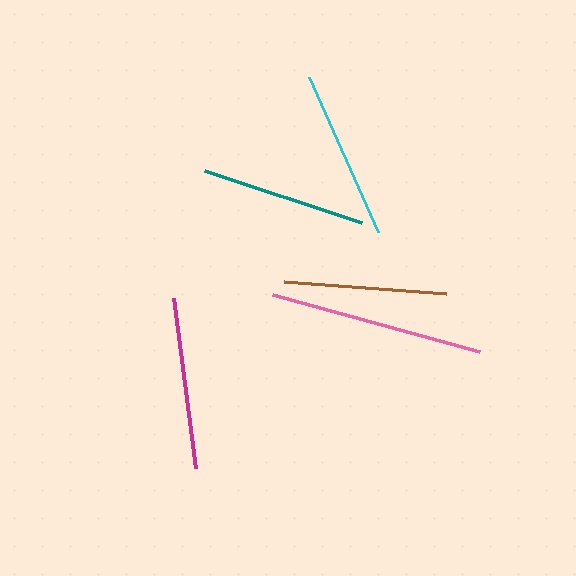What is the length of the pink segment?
The pink segment is approximately 215 pixels long.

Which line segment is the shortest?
The brown line is the shortest at approximately 162 pixels.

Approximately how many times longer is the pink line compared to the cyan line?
The pink line is approximately 1.3 times the length of the cyan line.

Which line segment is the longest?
The pink line is the longest at approximately 215 pixels.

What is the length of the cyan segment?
The cyan segment is approximately 170 pixels long.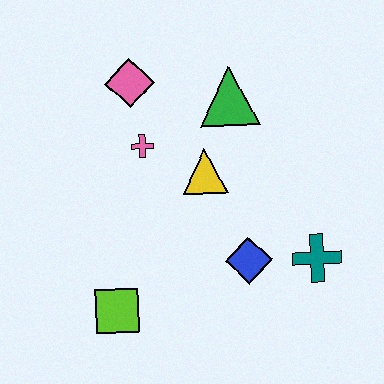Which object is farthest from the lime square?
The green triangle is farthest from the lime square.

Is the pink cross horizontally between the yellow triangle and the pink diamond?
Yes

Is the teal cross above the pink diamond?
No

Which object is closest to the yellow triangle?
The pink cross is closest to the yellow triangle.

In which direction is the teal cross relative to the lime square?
The teal cross is to the right of the lime square.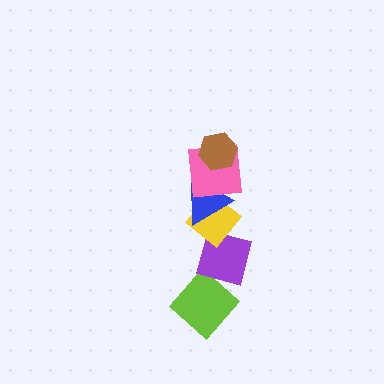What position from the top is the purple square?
The purple square is 5th from the top.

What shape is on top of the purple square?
The yellow diamond is on top of the purple square.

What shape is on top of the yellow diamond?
The blue triangle is on top of the yellow diamond.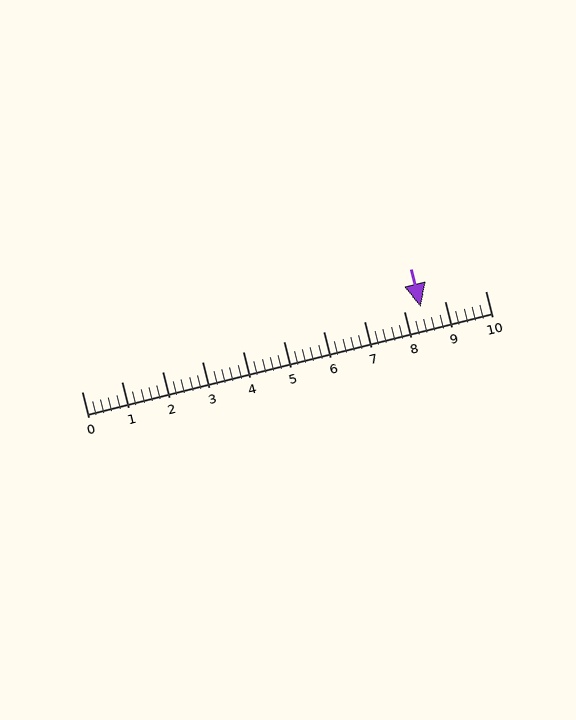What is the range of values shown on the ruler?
The ruler shows values from 0 to 10.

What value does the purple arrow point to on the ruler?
The purple arrow points to approximately 8.4.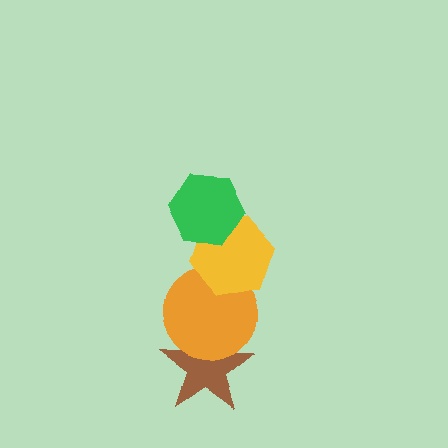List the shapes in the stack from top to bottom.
From top to bottom: the green hexagon, the yellow hexagon, the orange circle, the brown star.